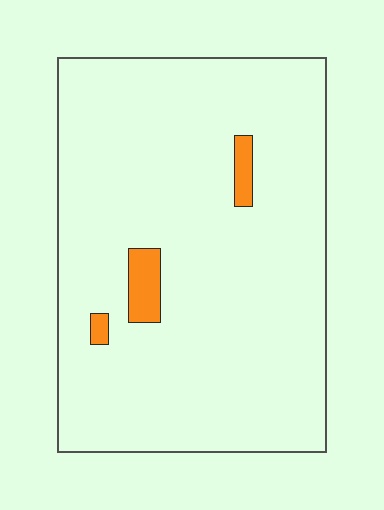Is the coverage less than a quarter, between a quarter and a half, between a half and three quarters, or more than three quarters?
Less than a quarter.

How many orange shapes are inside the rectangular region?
3.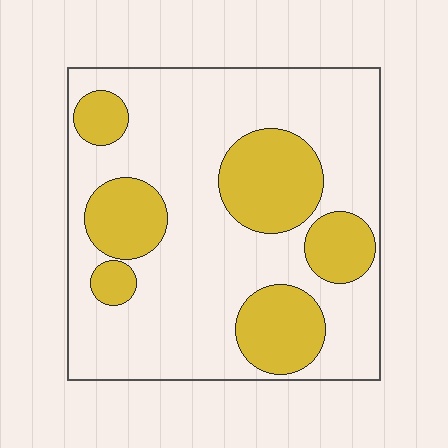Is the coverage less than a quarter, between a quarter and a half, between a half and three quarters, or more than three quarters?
Between a quarter and a half.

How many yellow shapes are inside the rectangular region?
6.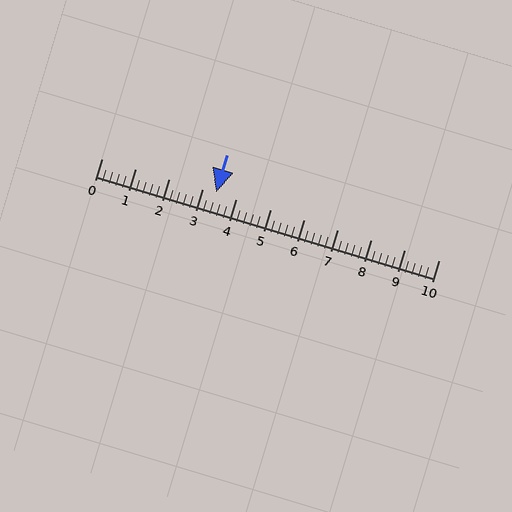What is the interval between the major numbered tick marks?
The major tick marks are spaced 1 units apart.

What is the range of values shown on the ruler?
The ruler shows values from 0 to 10.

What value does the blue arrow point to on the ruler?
The blue arrow points to approximately 3.4.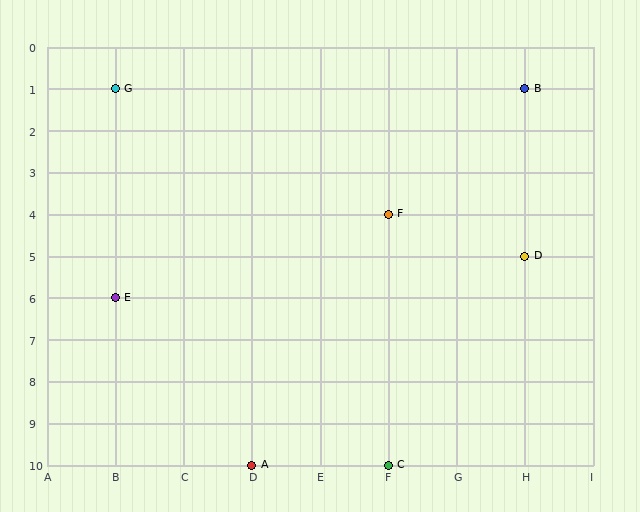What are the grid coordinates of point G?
Point G is at grid coordinates (B, 1).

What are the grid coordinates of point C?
Point C is at grid coordinates (F, 10).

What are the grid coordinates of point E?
Point E is at grid coordinates (B, 6).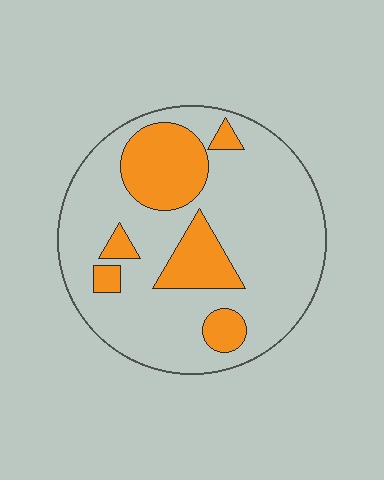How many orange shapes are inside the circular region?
6.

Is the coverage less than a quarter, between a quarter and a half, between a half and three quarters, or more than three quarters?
Less than a quarter.